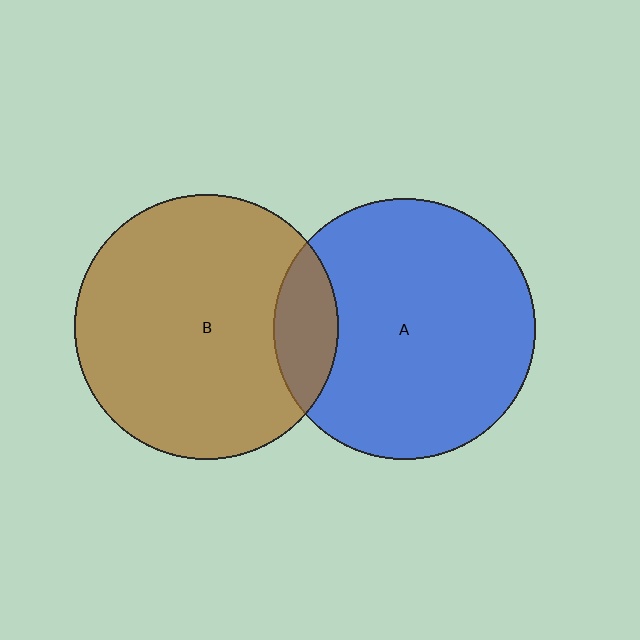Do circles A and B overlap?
Yes.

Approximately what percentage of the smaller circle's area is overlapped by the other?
Approximately 15%.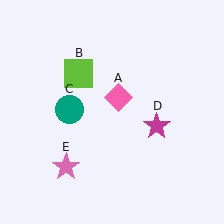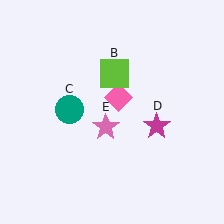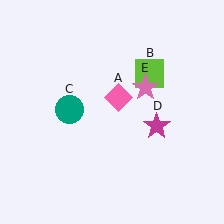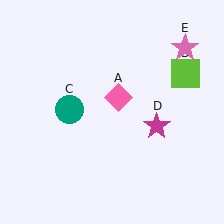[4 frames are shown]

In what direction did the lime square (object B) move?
The lime square (object B) moved right.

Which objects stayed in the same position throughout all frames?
Pink diamond (object A) and teal circle (object C) and magenta star (object D) remained stationary.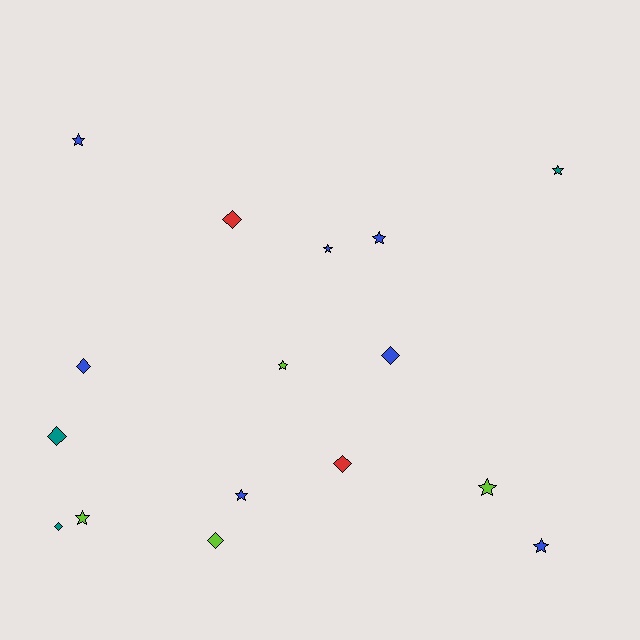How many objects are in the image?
There are 16 objects.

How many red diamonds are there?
There are 2 red diamonds.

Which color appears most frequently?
Blue, with 7 objects.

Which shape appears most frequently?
Star, with 9 objects.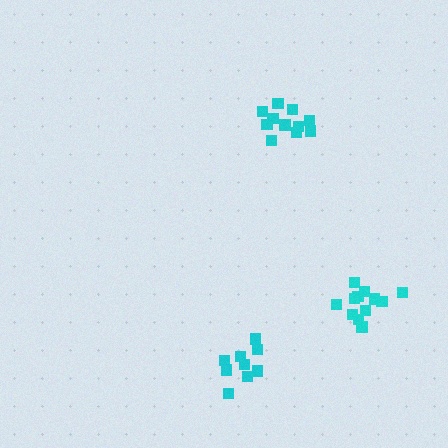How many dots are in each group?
Group 1: 11 dots, Group 2: 9 dots, Group 3: 12 dots (32 total).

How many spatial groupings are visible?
There are 3 spatial groupings.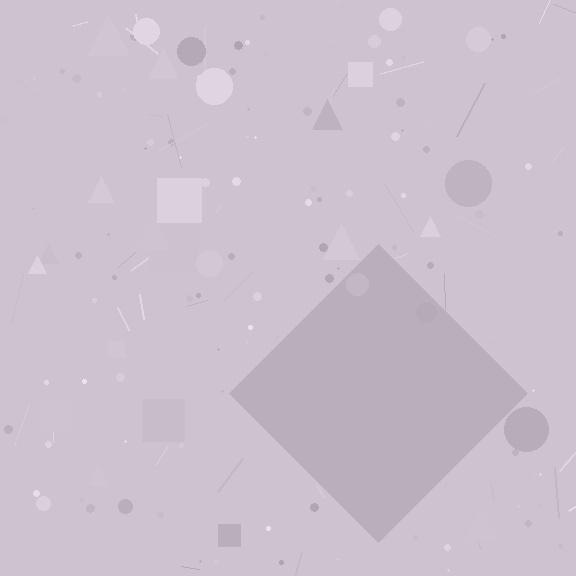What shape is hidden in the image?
A diamond is hidden in the image.